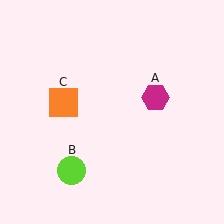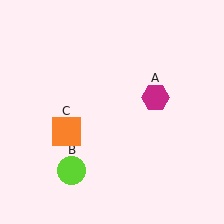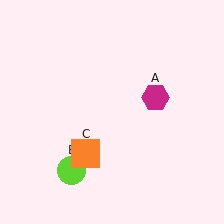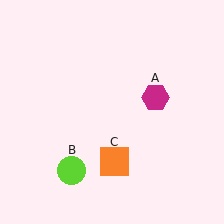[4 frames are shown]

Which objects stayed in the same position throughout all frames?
Magenta hexagon (object A) and lime circle (object B) remained stationary.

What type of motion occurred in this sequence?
The orange square (object C) rotated counterclockwise around the center of the scene.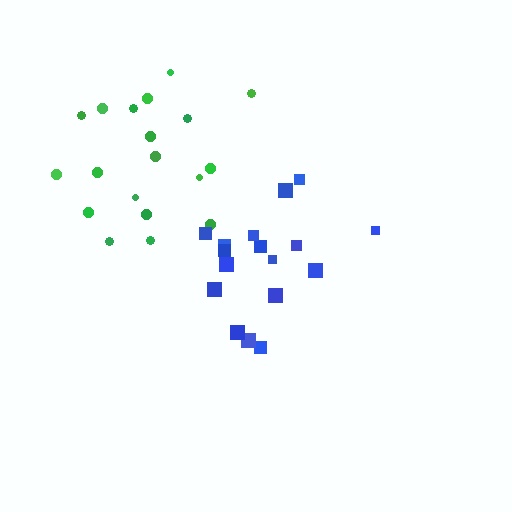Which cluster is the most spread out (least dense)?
Blue.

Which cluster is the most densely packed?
Green.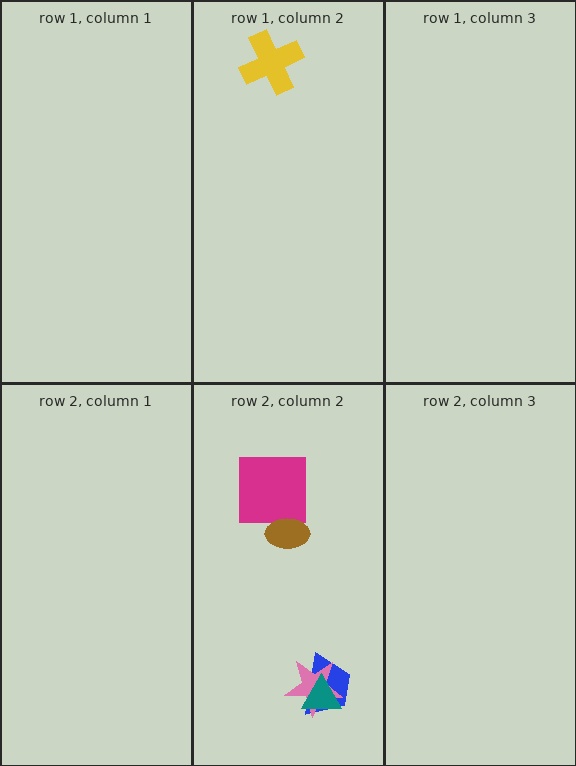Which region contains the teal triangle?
The row 2, column 2 region.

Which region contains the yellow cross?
The row 1, column 2 region.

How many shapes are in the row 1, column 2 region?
1.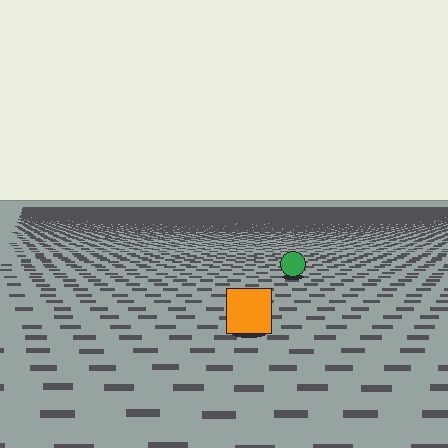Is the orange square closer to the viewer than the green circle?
Yes. The orange square is closer — you can tell from the texture gradient: the ground texture is coarser near it.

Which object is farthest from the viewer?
The green circle is farthest from the viewer. It appears smaller and the ground texture around it is denser.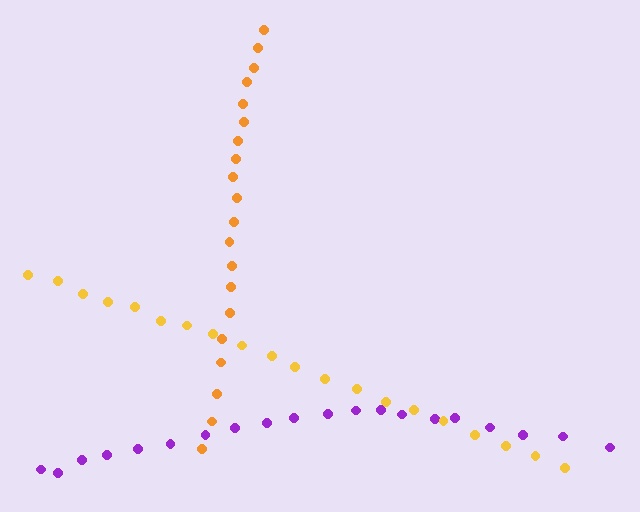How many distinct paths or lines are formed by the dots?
There are 3 distinct paths.